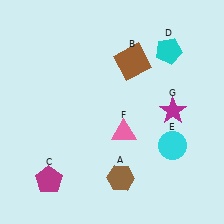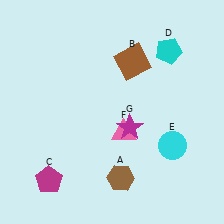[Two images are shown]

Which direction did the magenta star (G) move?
The magenta star (G) moved left.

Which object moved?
The magenta star (G) moved left.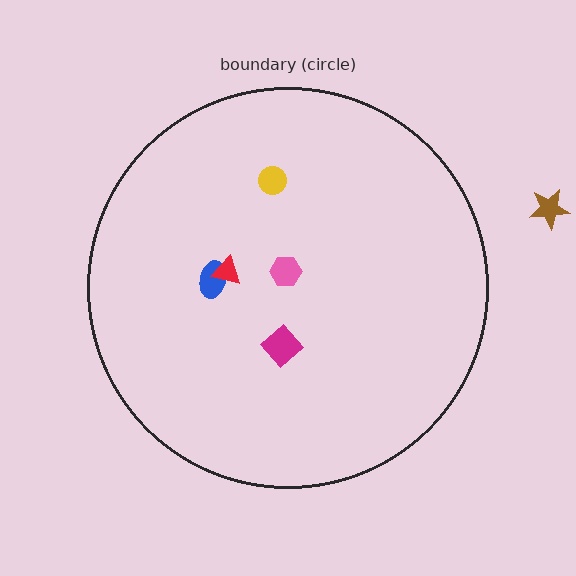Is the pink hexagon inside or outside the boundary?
Inside.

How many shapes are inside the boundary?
5 inside, 1 outside.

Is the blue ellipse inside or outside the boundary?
Inside.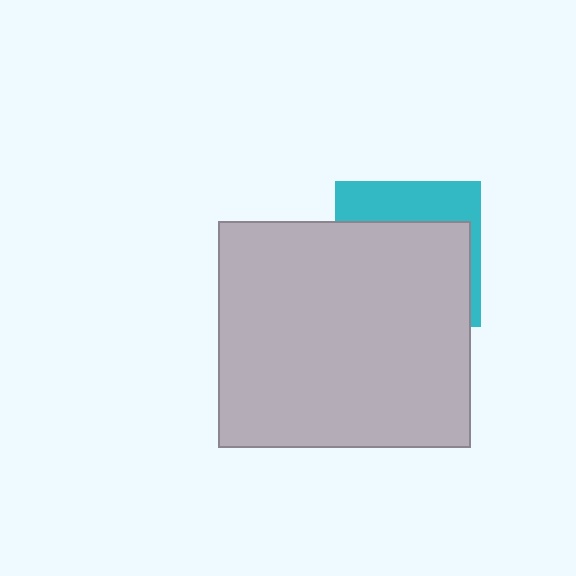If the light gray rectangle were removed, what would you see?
You would see the complete cyan square.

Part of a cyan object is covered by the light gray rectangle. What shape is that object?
It is a square.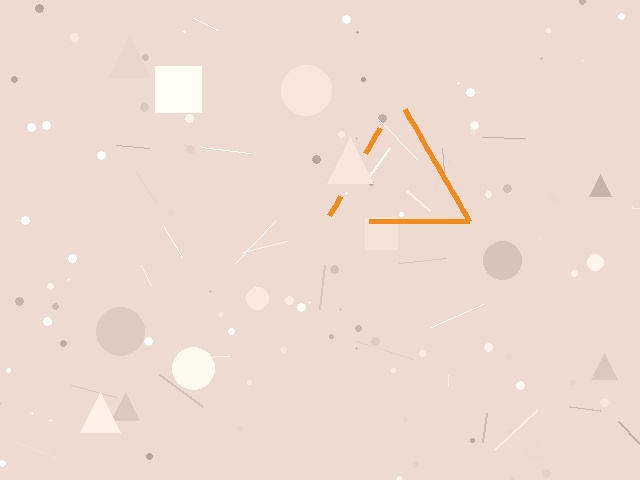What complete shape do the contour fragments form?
The contour fragments form a triangle.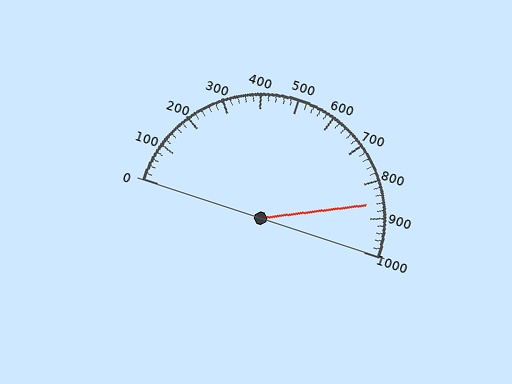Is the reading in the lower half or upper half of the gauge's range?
The reading is in the upper half of the range (0 to 1000).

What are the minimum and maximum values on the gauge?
The gauge ranges from 0 to 1000.